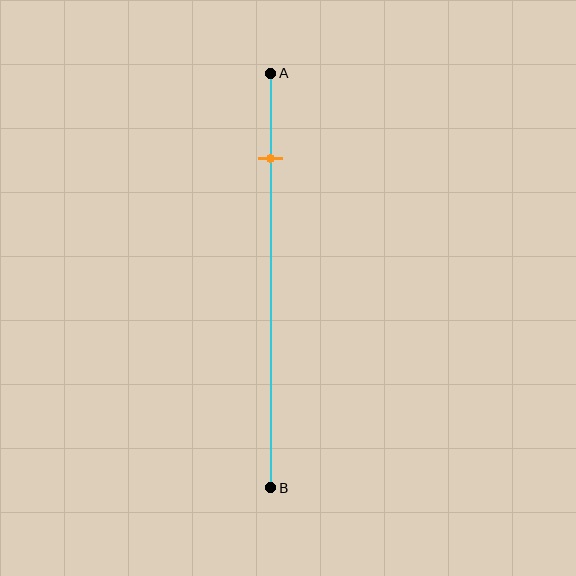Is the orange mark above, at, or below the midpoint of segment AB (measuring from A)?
The orange mark is above the midpoint of segment AB.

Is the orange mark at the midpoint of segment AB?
No, the mark is at about 20% from A, not at the 50% midpoint.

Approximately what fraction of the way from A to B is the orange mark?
The orange mark is approximately 20% of the way from A to B.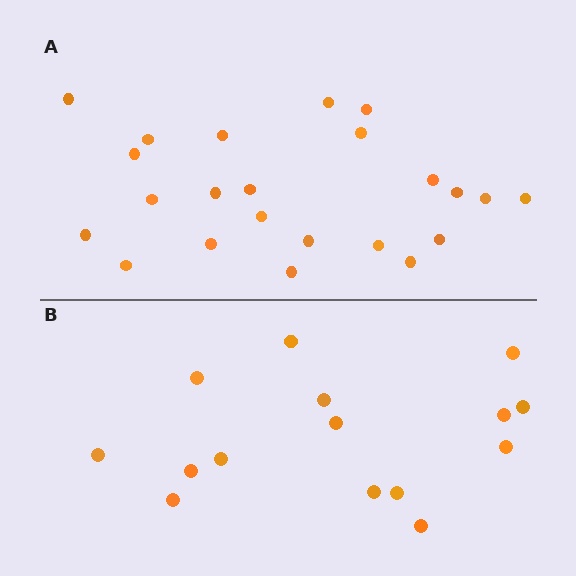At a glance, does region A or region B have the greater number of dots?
Region A (the top region) has more dots.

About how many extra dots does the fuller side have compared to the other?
Region A has roughly 8 or so more dots than region B.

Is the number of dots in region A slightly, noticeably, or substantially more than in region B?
Region A has substantially more. The ratio is roughly 1.5 to 1.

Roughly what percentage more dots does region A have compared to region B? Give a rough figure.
About 55% more.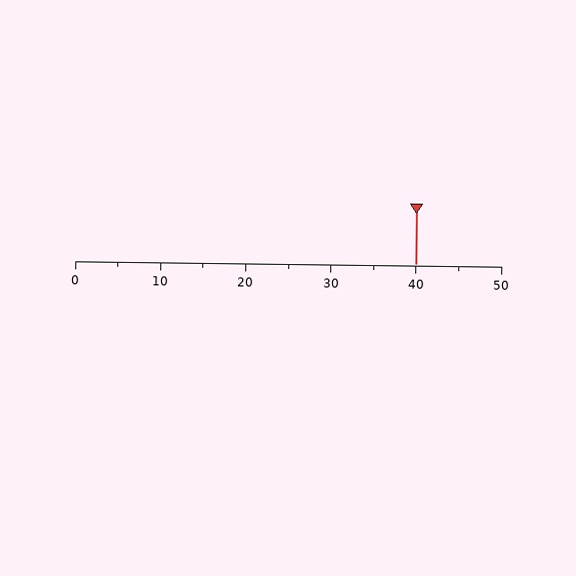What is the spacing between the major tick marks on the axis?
The major ticks are spaced 10 apart.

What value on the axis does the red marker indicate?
The marker indicates approximately 40.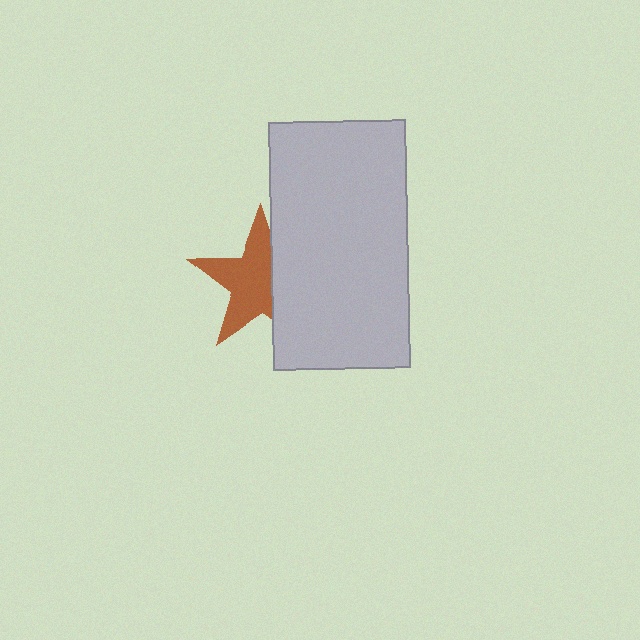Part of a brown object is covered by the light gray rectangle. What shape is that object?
It is a star.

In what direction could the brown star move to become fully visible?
The brown star could move left. That would shift it out from behind the light gray rectangle entirely.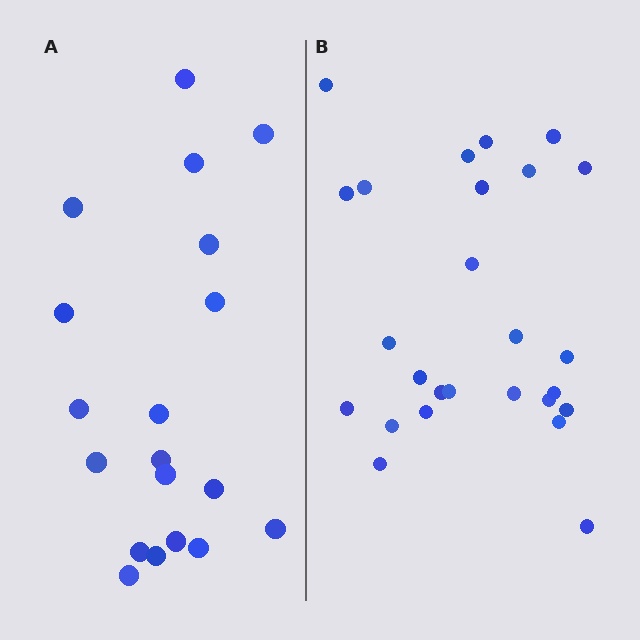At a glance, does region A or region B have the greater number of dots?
Region B (the right region) has more dots.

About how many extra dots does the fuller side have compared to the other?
Region B has roughly 8 or so more dots than region A.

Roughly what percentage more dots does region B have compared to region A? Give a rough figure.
About 35% more.